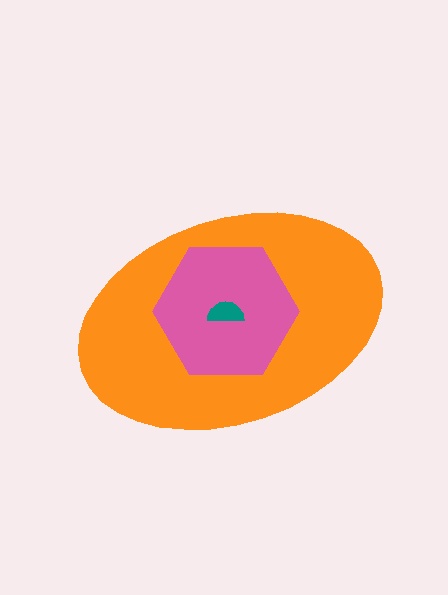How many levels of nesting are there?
3.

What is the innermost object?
The teal semicircle.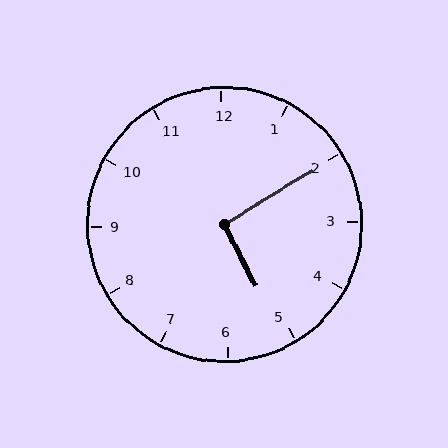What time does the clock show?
5:10.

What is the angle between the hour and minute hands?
Approximately 95 degrees.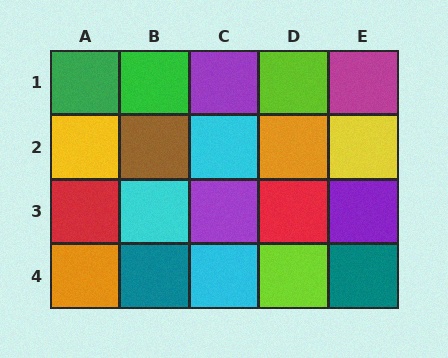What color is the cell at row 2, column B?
Brown.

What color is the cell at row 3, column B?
Cyan.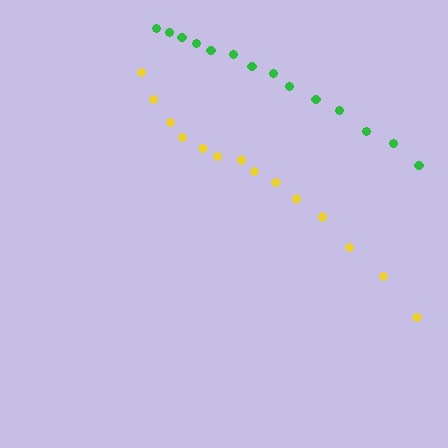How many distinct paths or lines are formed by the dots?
There are 2 distinct paths.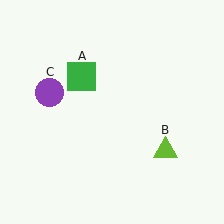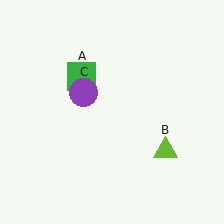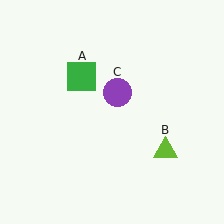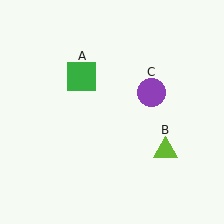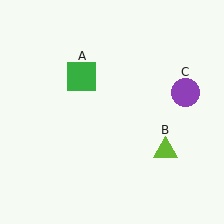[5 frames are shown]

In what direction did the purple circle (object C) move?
The purple circle (object C) moved right.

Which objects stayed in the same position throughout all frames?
Green square (object A) and lime triangle (object B) remained stationary.